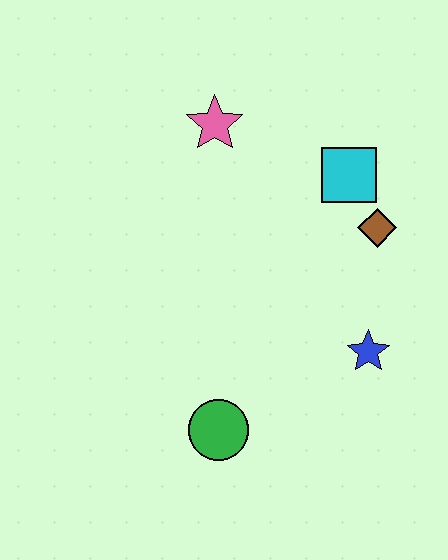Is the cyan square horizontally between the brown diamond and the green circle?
Yes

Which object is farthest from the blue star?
The pink star is farthest from the blue star.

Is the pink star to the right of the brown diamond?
No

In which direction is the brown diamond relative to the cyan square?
The brown diamond is below the cyan square.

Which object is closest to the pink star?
The cyan square is closest to the pink star.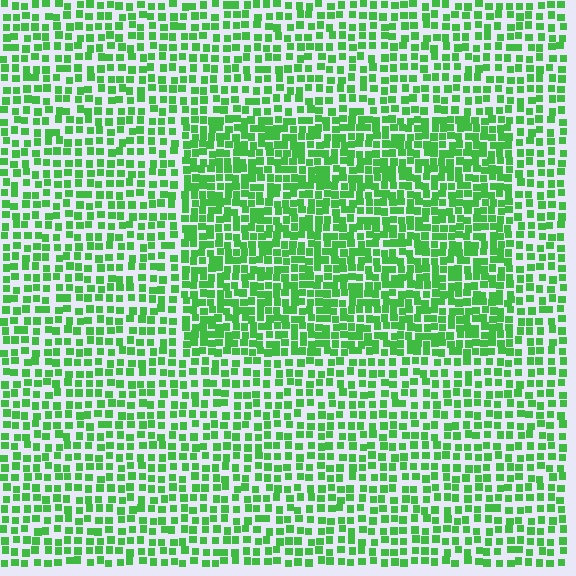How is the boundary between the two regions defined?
The boundary is defined by a change in element density (approximately 1.6x ratio). All elements are the same color, size, and shape.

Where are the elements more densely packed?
The elements are more densely packed inside the rectangle boundary.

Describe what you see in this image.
The image contains small green elements arranged at two different densities. A rectangle-shaped region is visible where the elements are more densely packed than the surrounding area.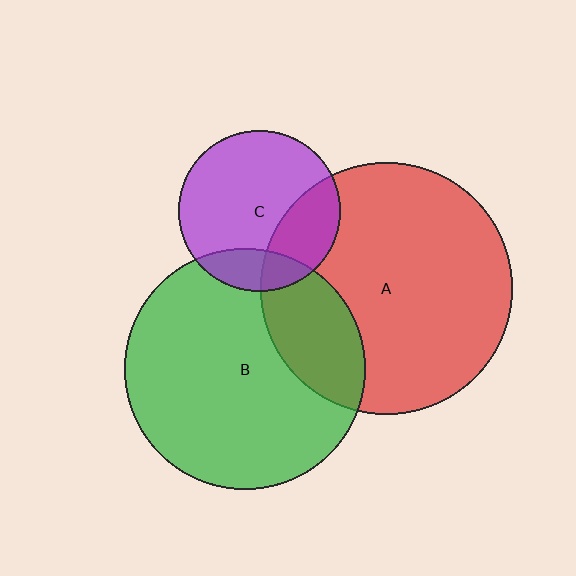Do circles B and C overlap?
Yes.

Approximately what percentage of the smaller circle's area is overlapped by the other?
Approximately 15%.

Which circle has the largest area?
Circle A (red).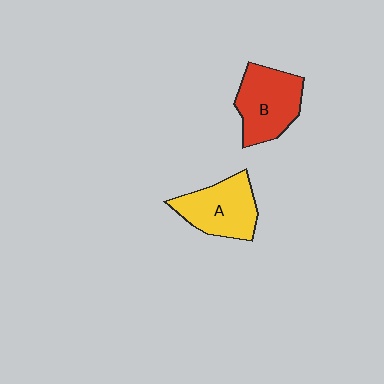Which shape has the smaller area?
Shape A (yellow).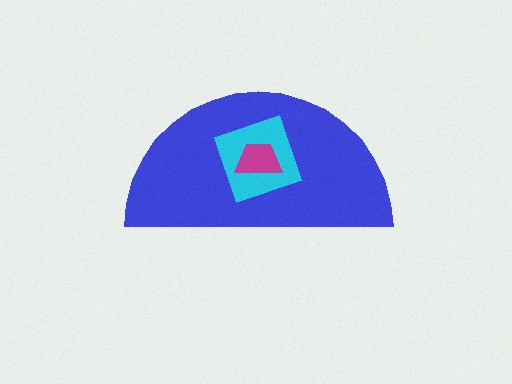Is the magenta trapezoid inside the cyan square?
Yes.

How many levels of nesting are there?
3.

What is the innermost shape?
The magenta trapezoid.